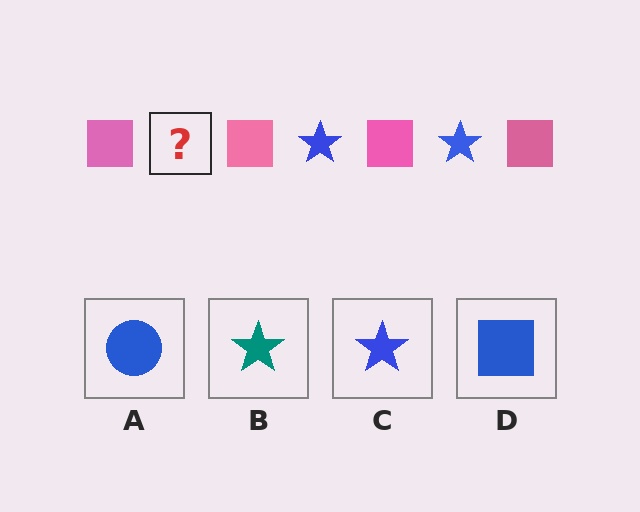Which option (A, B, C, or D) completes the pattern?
C.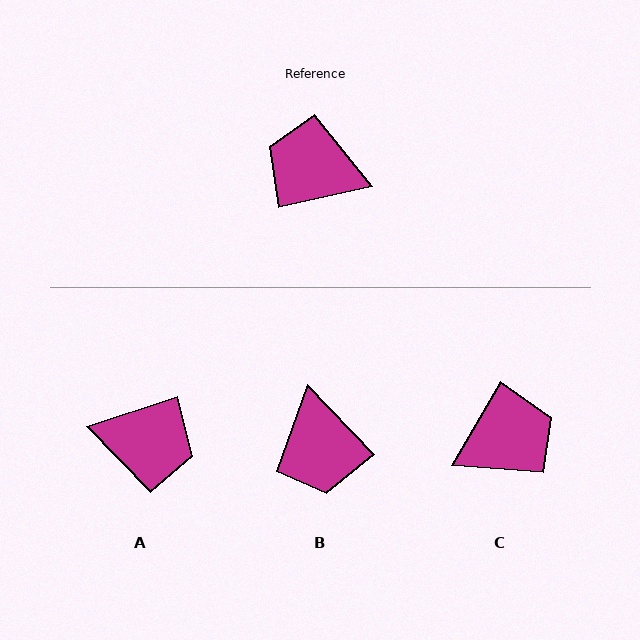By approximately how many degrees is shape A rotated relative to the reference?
Approximately 174 degrees clockwise.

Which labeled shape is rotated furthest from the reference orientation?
A, about 174 degrees away.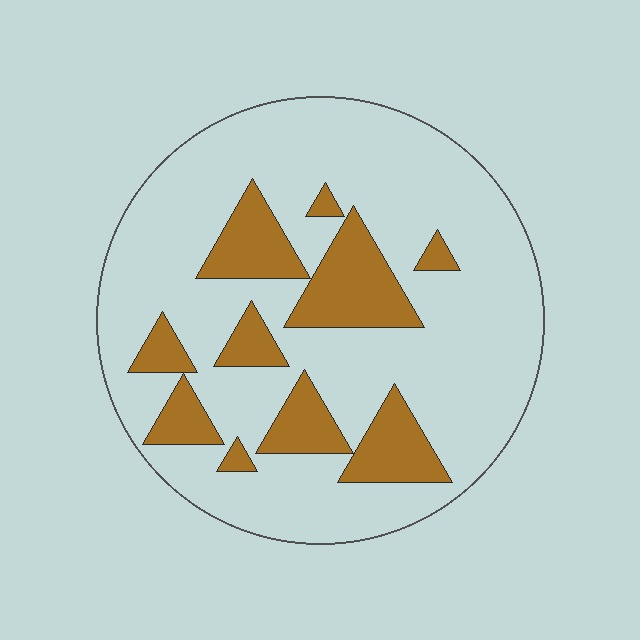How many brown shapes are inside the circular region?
10.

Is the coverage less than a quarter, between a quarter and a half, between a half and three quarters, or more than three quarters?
Less than a quarter.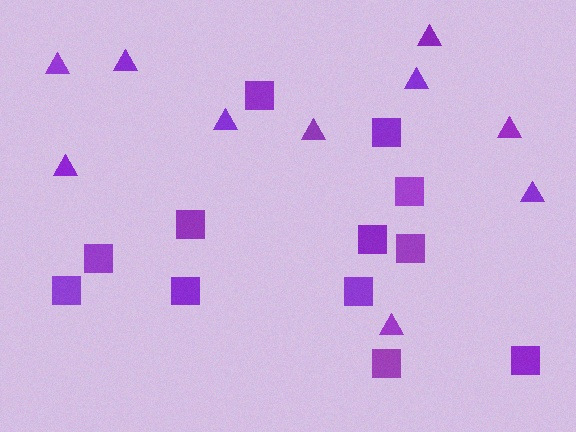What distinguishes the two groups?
There are 2 groups: one group of triangles (10) and one group of squares (12).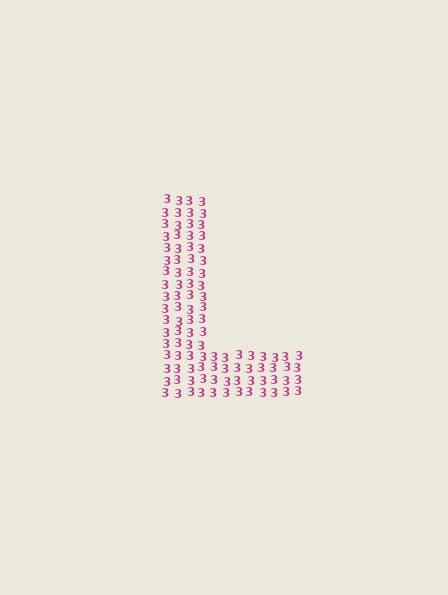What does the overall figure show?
The overall figure shows the letter L.